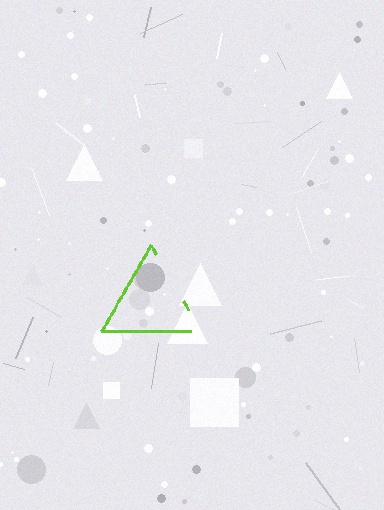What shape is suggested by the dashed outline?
The dashed outline suggests a triangle.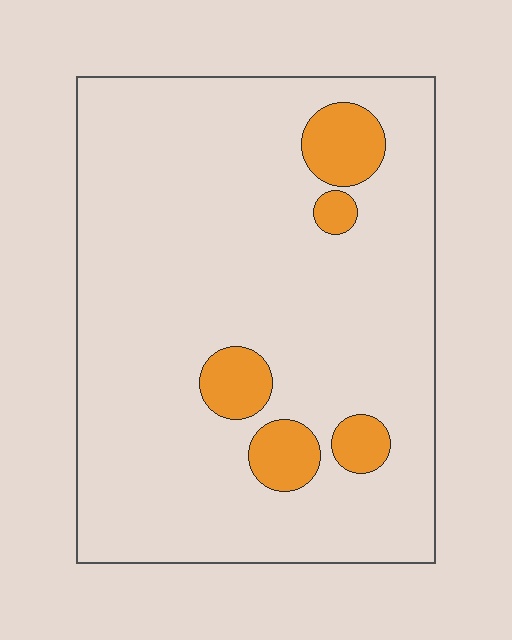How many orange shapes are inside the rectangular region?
5.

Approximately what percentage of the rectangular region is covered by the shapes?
Approximately 10%.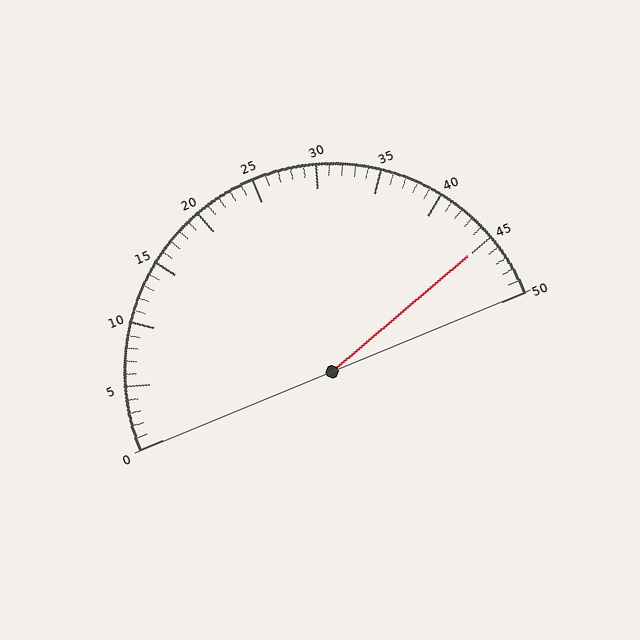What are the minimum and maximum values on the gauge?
The gauge ranges from 0 to 50.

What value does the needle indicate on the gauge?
The needle indicates approximately 45.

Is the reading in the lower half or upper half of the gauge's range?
The reading is in the upper half of the range (0 to 50).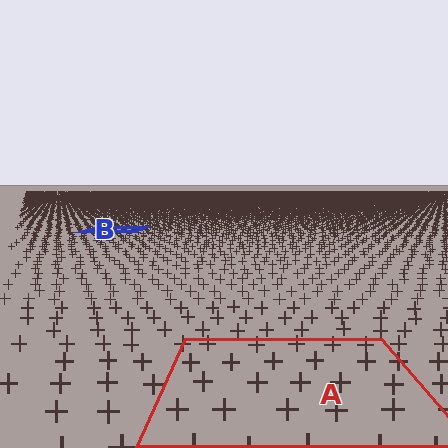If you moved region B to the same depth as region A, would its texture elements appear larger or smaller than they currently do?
They would appear larger. At a closer depth, the same texture elements are projected at a bigger on-screen size.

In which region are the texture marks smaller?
The texture marks are smaller in region B, because it is farther away.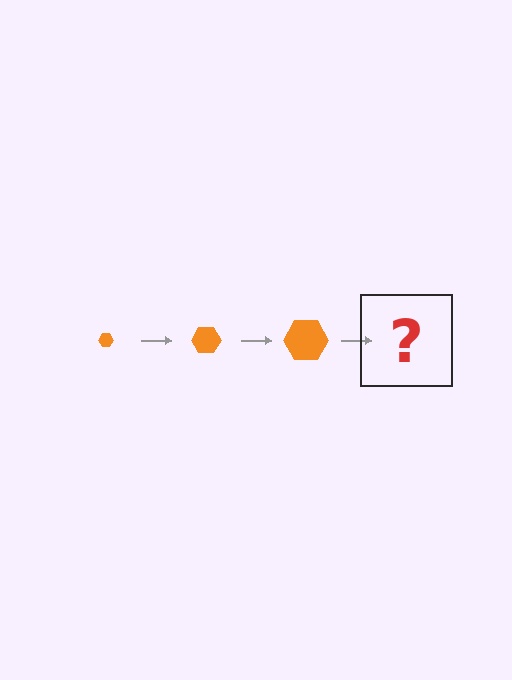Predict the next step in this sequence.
The next step is an orange hexagon, larger than the previous one.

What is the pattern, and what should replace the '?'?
The pattern is that the hexagon gets progressively larger each step. The '?' should be an orange hexagon, larger than the previous one.